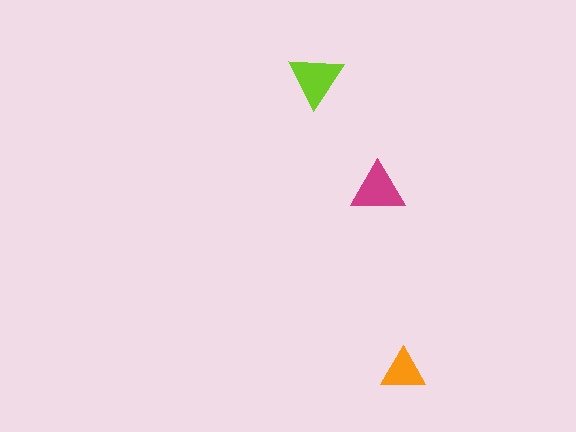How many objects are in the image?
There are 3 objects in the image.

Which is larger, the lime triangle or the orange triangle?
The lime one.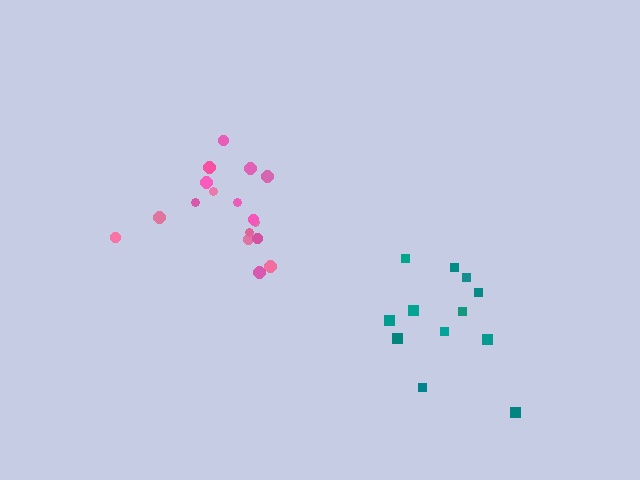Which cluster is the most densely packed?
Pink.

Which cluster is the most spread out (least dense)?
Teal.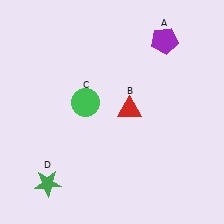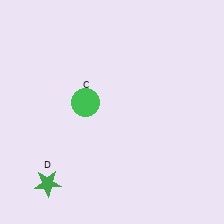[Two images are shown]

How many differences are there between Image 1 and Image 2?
There are 2 differences between the two images.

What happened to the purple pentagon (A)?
The purple pentagon (A) was removed in Image 2. It was in the top-right area of Image 1.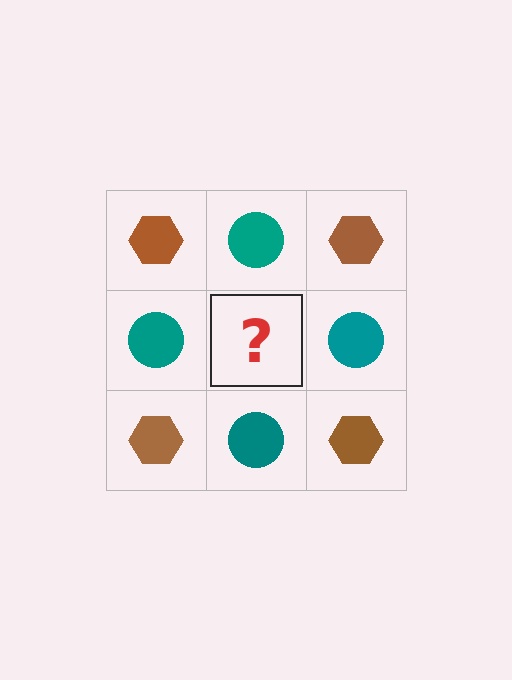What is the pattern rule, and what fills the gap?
The rule is that it alternates brown hexagon and teal circle in a checkerboard pattern. The gap should be filled with a brown hexagon.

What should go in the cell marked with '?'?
The missing cell should contain a brown hexagon.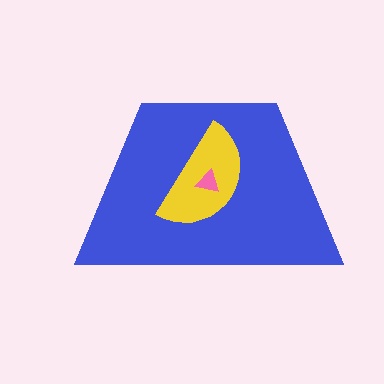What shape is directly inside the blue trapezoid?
The yellow semicircle.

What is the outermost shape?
The blue trapezoid.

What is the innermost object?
The pink triangle.